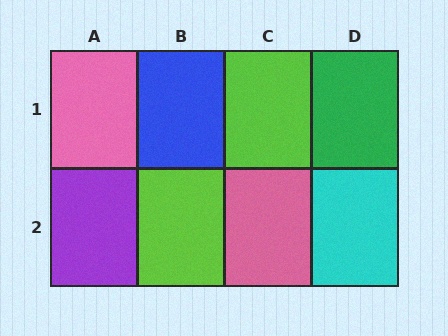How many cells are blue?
1 cell is blue.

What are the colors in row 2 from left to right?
Purple, lime, pink, cyan.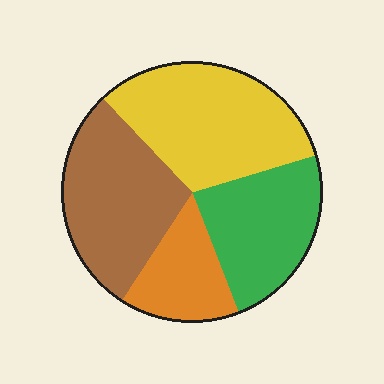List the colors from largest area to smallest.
From largest to smallest: yellow, brown, green, orange.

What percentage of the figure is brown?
Brown takes up about one quarter (1/4) of the figure.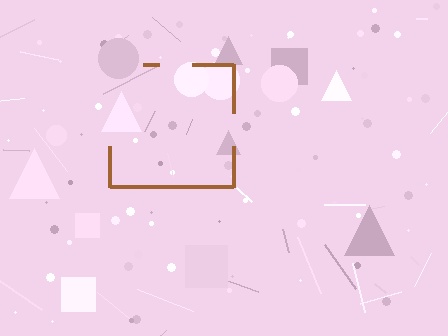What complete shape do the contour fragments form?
The contour fragments form a square.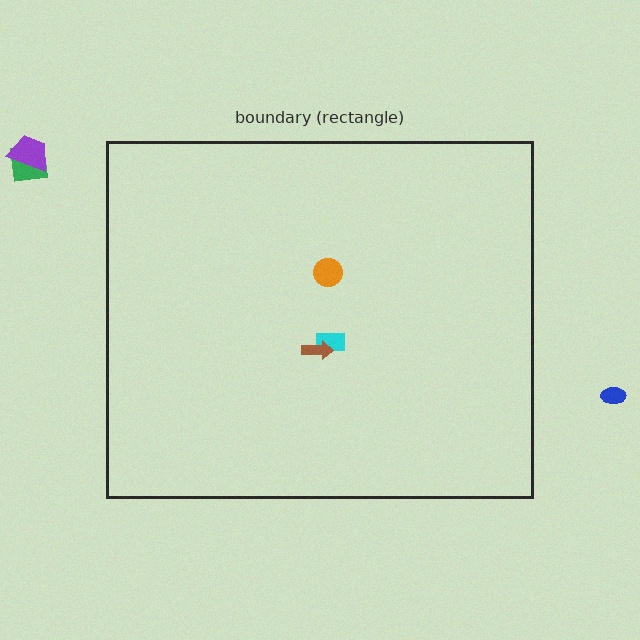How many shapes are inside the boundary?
3 inside, 3 outside.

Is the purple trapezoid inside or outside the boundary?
Outside.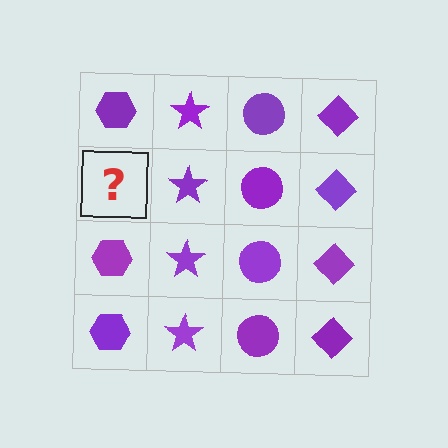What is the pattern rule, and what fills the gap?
The rule is that each column has a consistent shape. The gap should be filled with a purple hexagon.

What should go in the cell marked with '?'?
The missing cell should contain a purple hexagon.